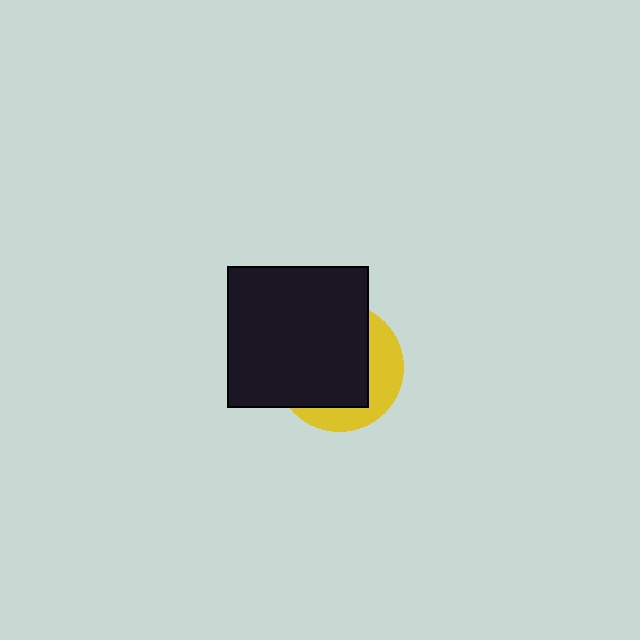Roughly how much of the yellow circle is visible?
A small part of it is visible (roughly 33%).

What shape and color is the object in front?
The object in front is a black square.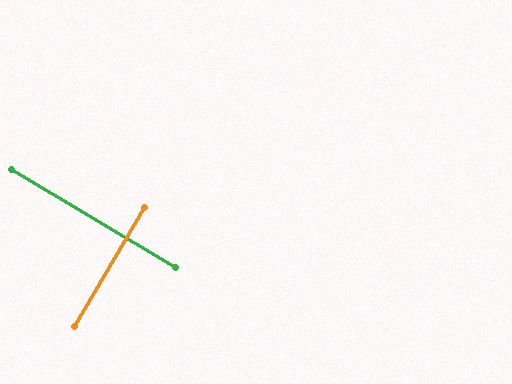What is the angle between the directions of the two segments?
Approximately 90 degrees.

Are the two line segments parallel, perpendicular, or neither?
Perpendicular — they meet at approximately 90°.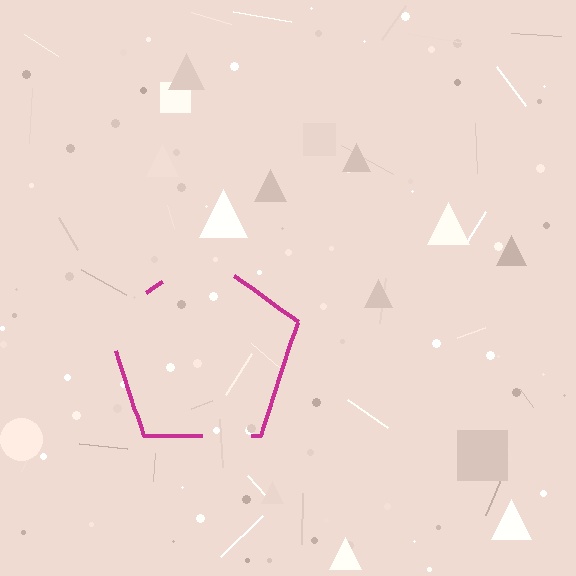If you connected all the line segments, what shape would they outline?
They would outline a pentagon.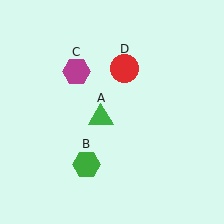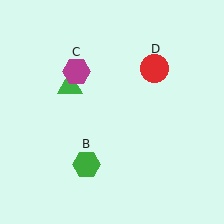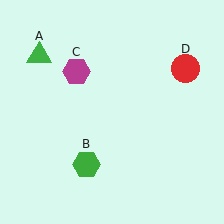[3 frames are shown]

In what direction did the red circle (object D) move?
The red circle (object D) moved right.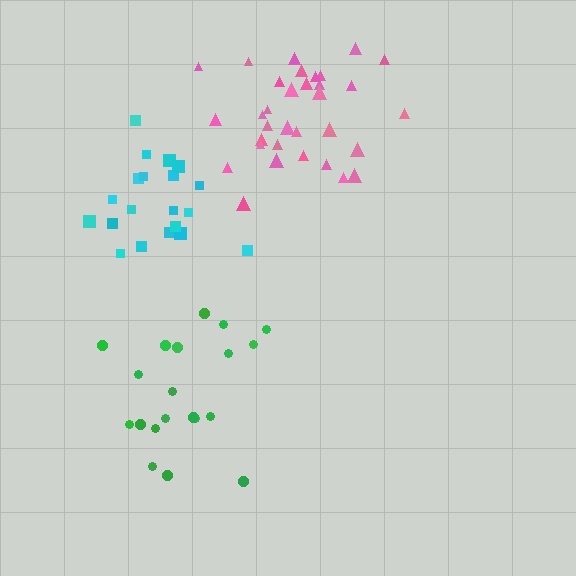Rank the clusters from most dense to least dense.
pink, cyan, green.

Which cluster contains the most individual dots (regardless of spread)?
Pink (33).